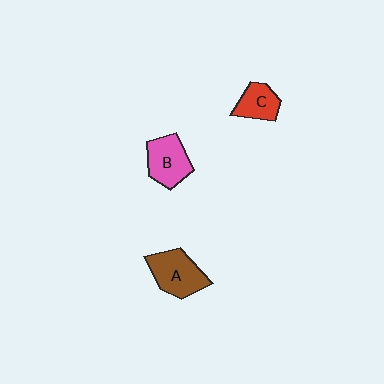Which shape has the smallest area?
Shape C (red).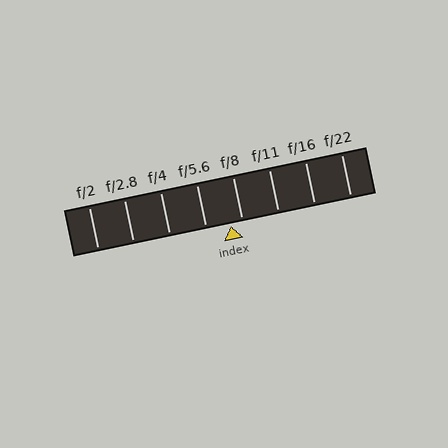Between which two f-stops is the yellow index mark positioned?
The index mark is between f/5.6 and f/8.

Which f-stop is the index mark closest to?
The index mark is closest to f/8.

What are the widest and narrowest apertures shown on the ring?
The widest aperture shown is f/2 and the narrowest is f/22.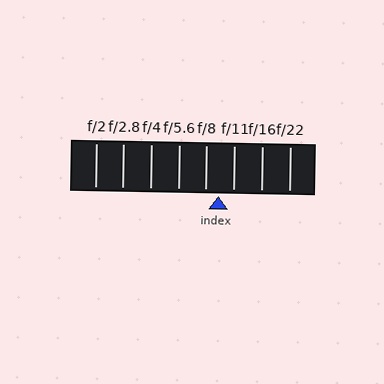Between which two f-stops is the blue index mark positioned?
The index mark is between f/8 and f/11.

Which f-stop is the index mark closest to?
The index mark is closest to f/8.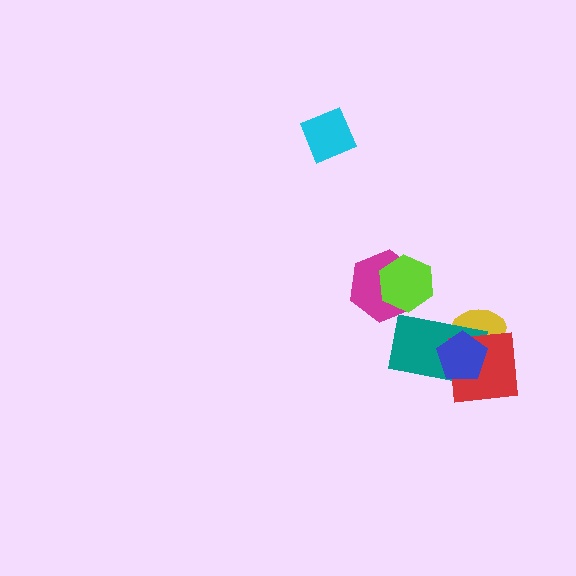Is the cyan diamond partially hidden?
No, no other shape covers it.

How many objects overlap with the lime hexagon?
1 object overlaps with the lime hexagon.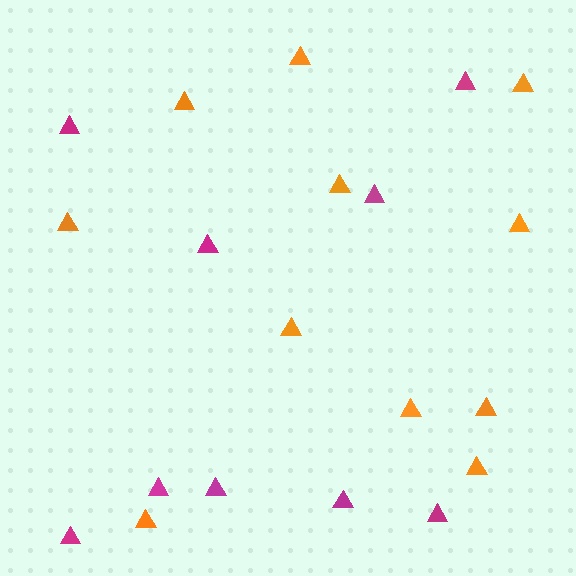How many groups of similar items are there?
There are 2 groups: one group of orange triangles (11) and one group of magenta triangles (9).